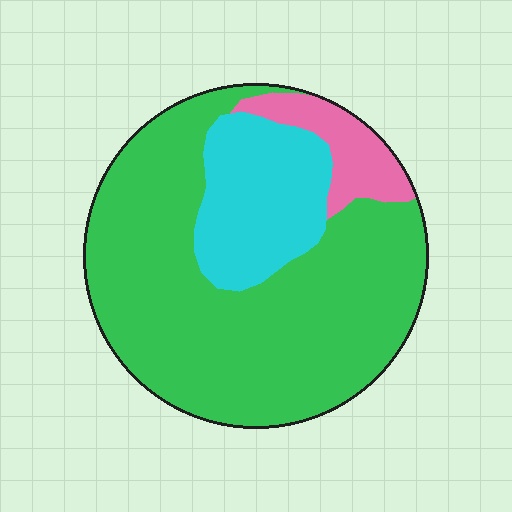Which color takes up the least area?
Pink, at roughly 10%.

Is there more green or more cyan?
Green.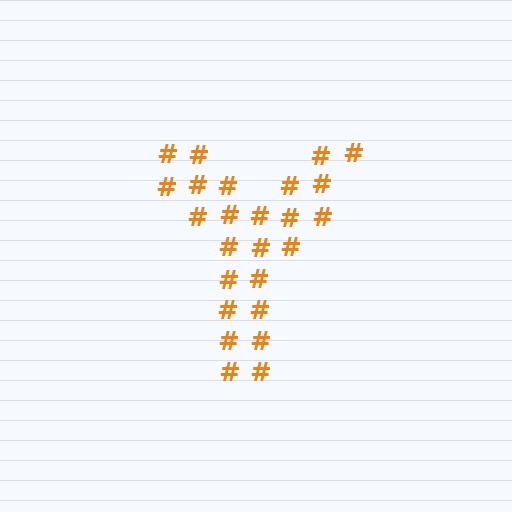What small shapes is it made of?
It is made of small hash symbols.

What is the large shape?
The large shape is the letter Y.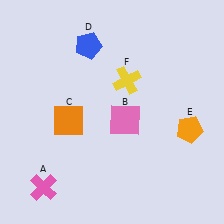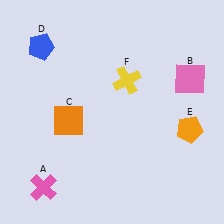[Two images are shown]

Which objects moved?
The objects that moved are: the pink square (B), the blue pentagon (D).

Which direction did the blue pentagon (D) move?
The blue pentagon (D) moved left.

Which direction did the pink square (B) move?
The pink square (B) moved right.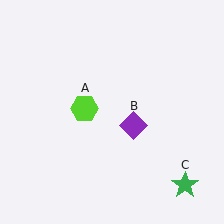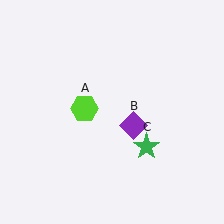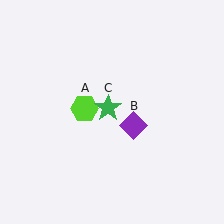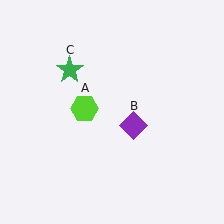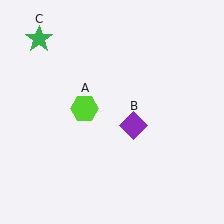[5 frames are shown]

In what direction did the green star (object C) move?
The green star (object C) moved up and to the left.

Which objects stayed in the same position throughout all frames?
Lime hexagon (object A) and purple diamond (object B) remained stationary.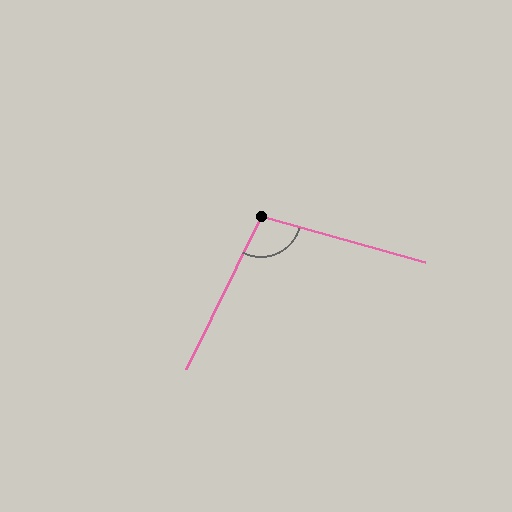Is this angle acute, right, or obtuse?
It is obtuse.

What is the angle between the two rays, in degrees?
Approximately 101 degrees.